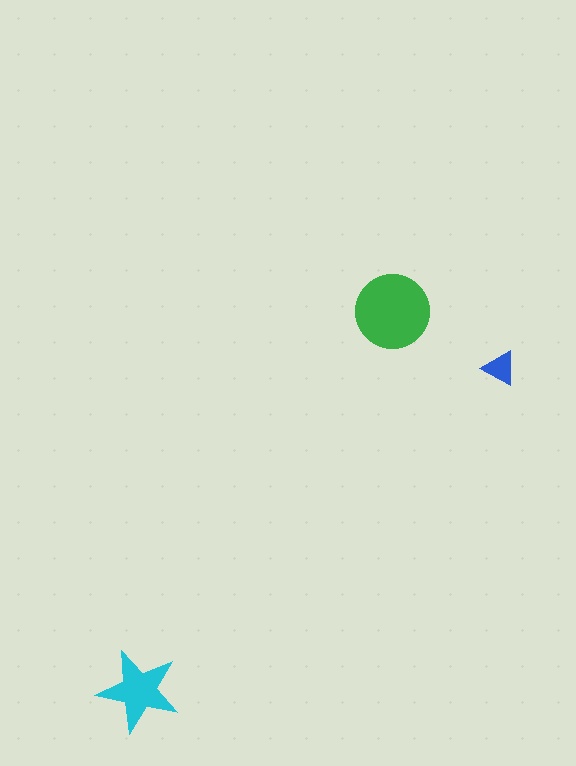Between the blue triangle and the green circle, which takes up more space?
The green circle.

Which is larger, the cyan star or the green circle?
The green circle.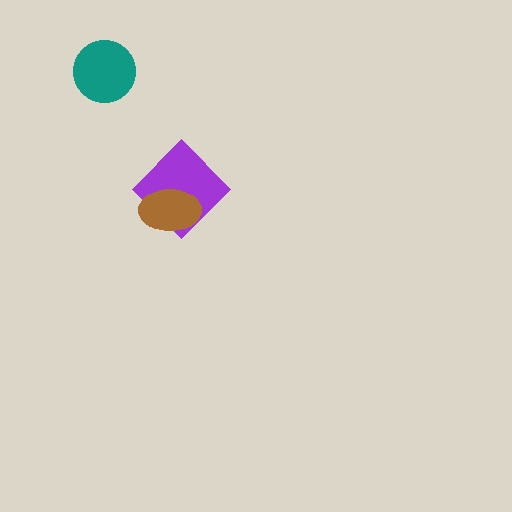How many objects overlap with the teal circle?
0 objects overlap with the teal circle.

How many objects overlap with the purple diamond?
1 object overlaps with the purple diamond.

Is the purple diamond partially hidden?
Yes, it is partially covered by another shape.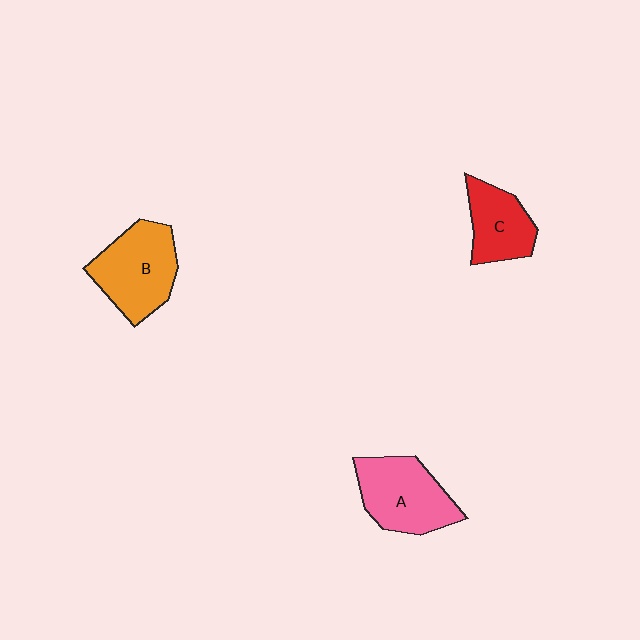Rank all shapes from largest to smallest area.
From largest to smallest: B (orange), A (pink), C (red).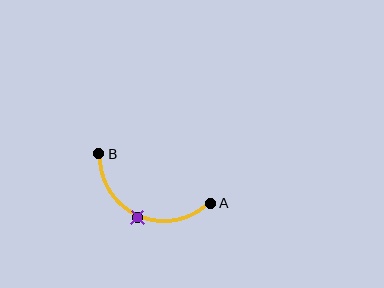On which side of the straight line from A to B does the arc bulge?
The arc bulges below the straight line connecting A and B.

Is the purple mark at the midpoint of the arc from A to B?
Yes. The purple mark lies on the arc at equal arc-length from both A and B — it is the arc midpoint.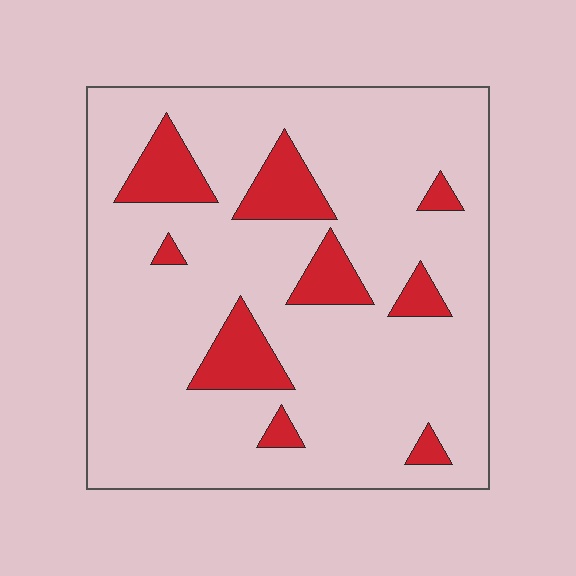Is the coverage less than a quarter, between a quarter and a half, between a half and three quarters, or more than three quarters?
Less than a quarter.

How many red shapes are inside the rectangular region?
9.